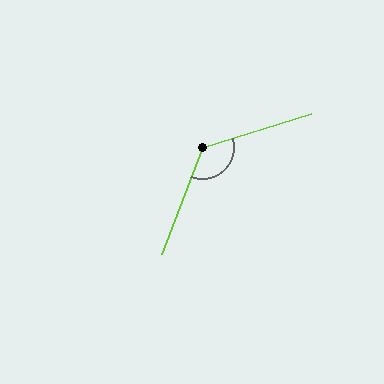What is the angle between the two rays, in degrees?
Approximately 129 degrees.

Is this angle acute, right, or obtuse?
It is obtuse.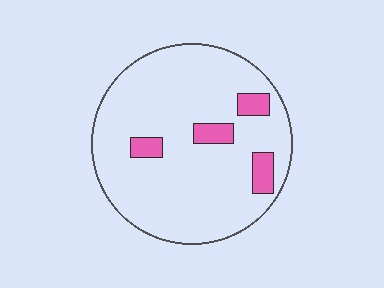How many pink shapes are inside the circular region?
4.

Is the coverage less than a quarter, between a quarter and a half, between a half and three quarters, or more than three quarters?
Less than a quarter.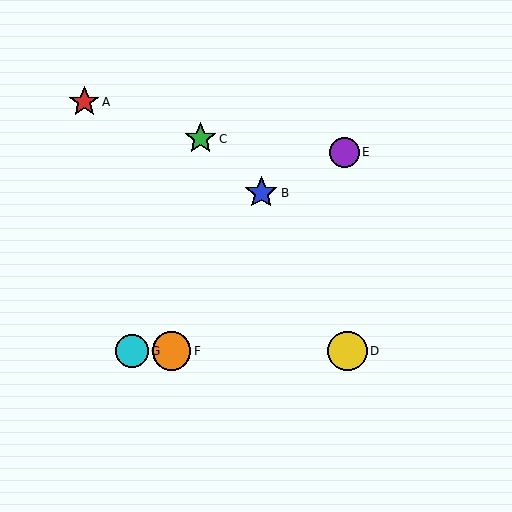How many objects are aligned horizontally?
3 objects (D, F, G) are aligned horizontally.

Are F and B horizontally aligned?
No, F is at y≈351 and B is at y≈193.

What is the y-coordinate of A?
Object A is at y≈102.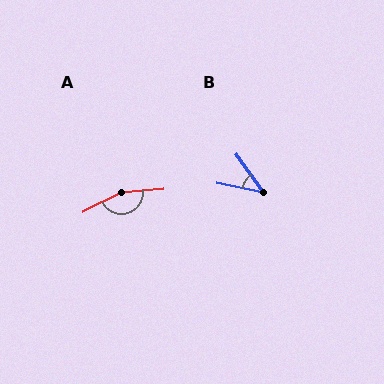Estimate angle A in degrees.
Approximately 158 degrees.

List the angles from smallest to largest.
B (43°), A (158°).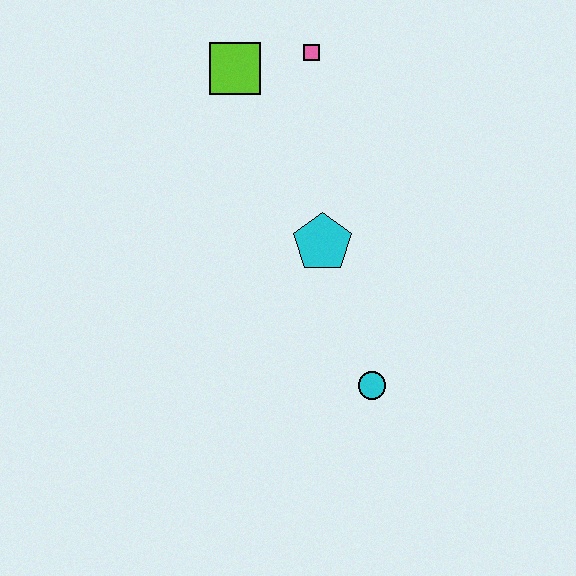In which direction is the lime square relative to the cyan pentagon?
The lime square is above the cyan pentagon.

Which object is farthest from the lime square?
The cyan circle is farthest from the lime square.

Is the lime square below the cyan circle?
No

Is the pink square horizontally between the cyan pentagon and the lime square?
Yes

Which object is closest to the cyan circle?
The cyan pentagon is closest to the cyan circle.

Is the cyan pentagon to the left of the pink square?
No